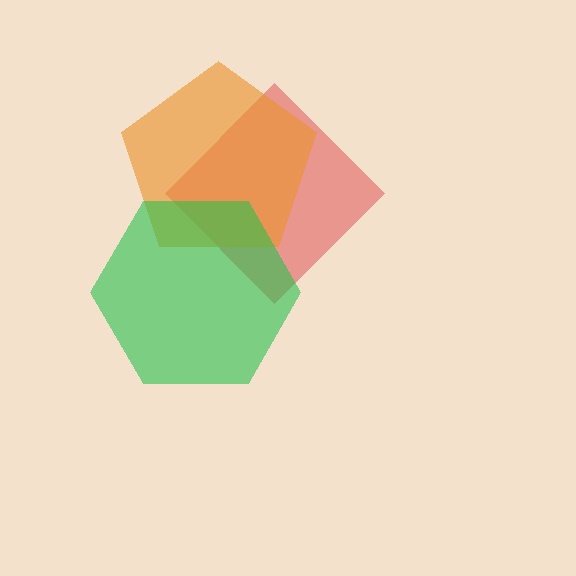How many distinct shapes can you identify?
There are 3 distinct shapes: a red diamond, an orange pentagon, a green hexagon.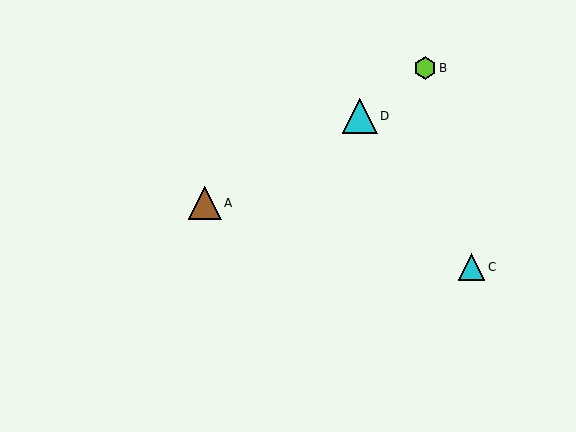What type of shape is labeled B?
Shape B is a lime hexagon.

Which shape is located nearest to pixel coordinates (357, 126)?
The cyan triangle (labeled D) at (360, 116) is nearest to that location.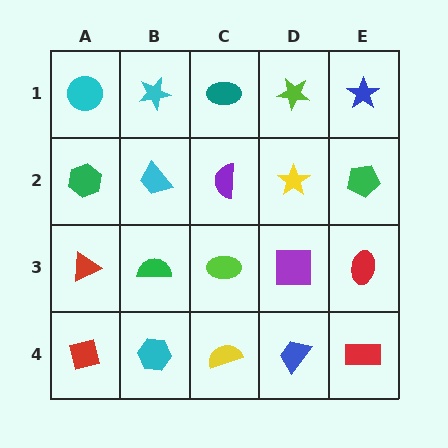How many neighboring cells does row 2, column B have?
4.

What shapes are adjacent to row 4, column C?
A lime ellipse (row 3, column C), a cyan hexagon (row 4, column B), a blue trapezoid (row 4, column D).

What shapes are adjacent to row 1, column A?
A green hexagon (row 2, column A), a cyan star (row 1, column B).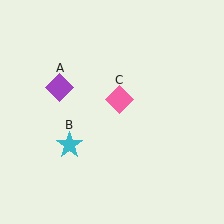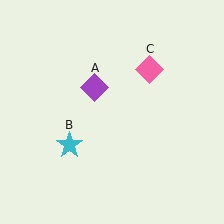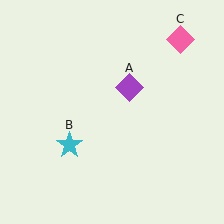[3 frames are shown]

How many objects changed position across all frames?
2 objects changed position: purple diamond (object A), pink diamond (object C).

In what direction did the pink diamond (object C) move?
The pink diamond (object C) moved up and to the right.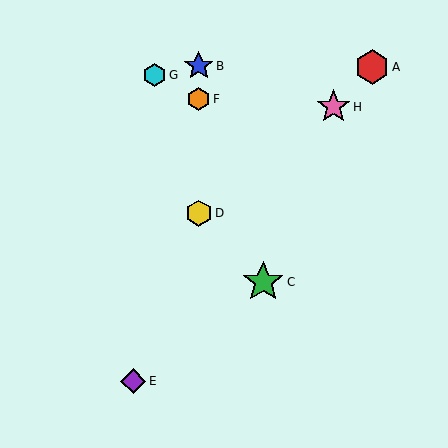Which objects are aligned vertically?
Objects B, D, F are aligned vertically.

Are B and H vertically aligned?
No, B is at x≈199 and H is at x≈334.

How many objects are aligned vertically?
3 objects (B, D, F) are aligned vertically.